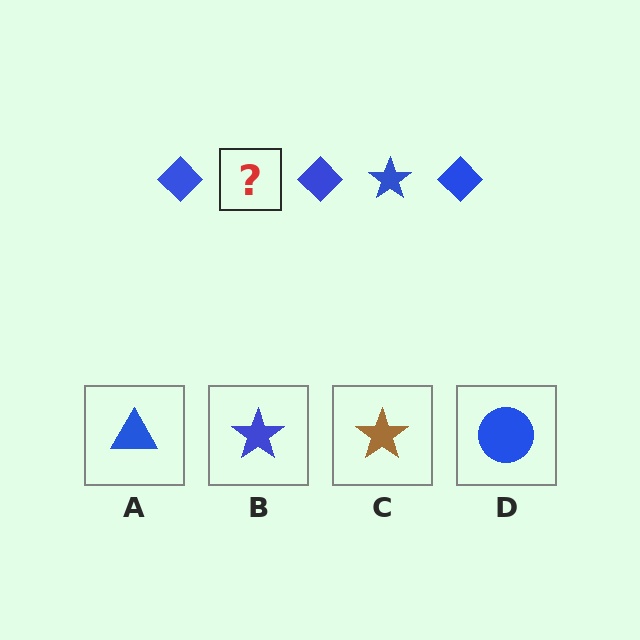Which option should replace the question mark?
Option B.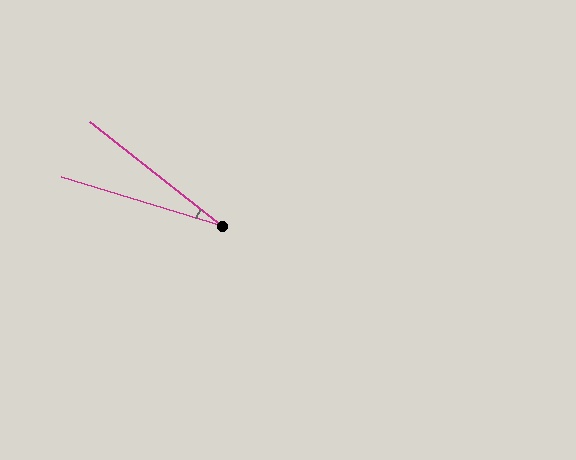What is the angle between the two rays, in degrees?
Approximately 22 degrees.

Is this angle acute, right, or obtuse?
It is acute.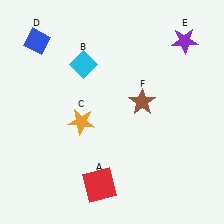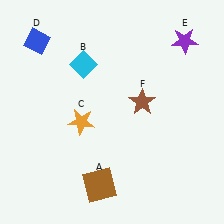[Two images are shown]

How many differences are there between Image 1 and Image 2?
There is 1 difference between the two images.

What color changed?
The square (A) changed from red in Image 1 to brown in Image 2.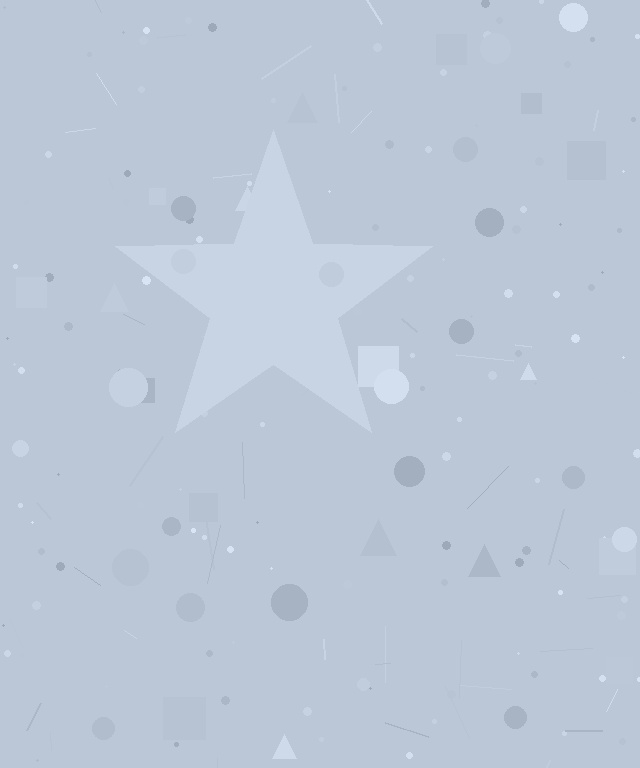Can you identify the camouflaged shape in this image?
The camouflaged shape is a star.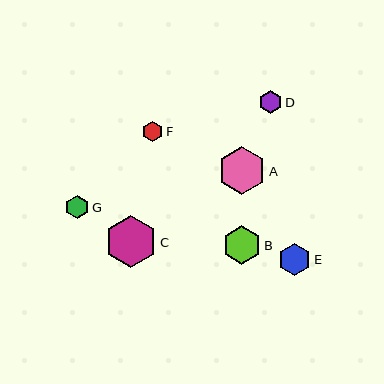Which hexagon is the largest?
Hexagon C is the largest with a size of approximately 51 pixels.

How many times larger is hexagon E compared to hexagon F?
Hexagon E is approximately 1.5 times the size of hexagon F.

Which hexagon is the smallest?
Hexagon F is the smallest with a size of approximately 21 pixels.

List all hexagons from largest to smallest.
From largest to smallest: C, A, B, E, G, D, F.